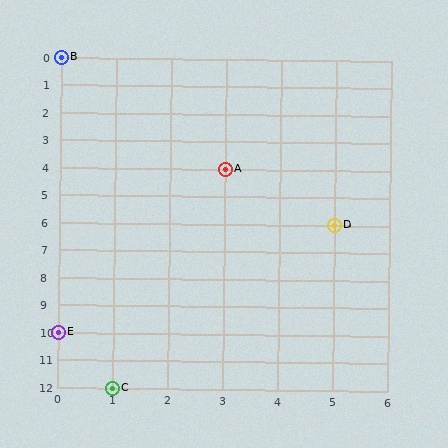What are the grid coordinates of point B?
Point B is at grid coordinates (0, 0).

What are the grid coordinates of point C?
Point C is at grid coordinates (1, 12).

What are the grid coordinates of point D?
Point D is at grid coordinates (5, 6).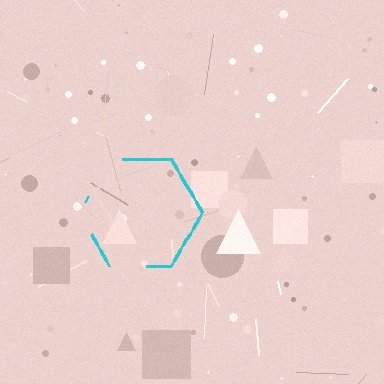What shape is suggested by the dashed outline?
The dashed outline suggests a hexagon.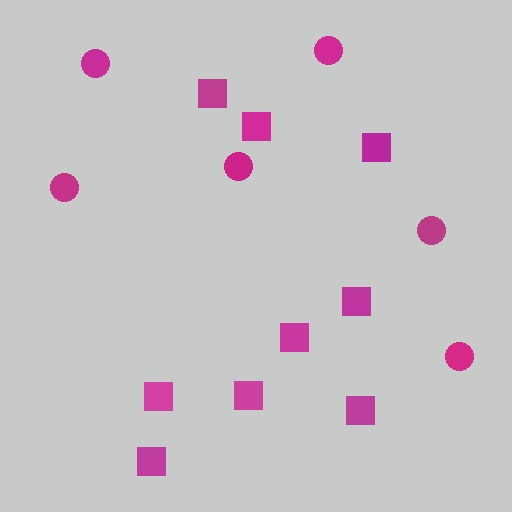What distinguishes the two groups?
There are 2 groups: one group of squares (9) and one group of circles (6).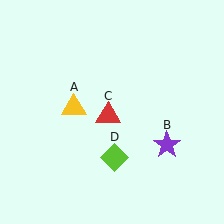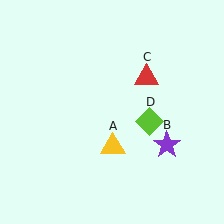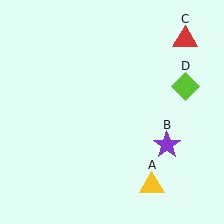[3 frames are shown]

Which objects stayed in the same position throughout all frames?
Purple star (object B) remained stationary.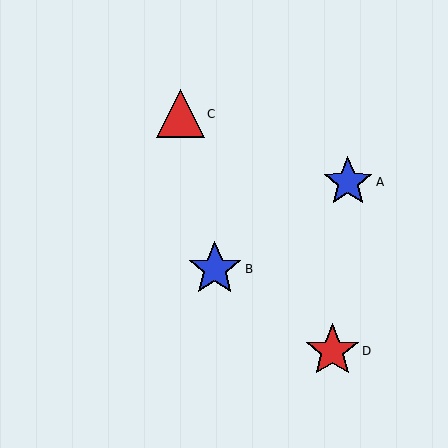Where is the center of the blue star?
The center of the blue star is at (215, 269).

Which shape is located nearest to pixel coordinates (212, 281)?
The blue star (labeled B) at (215, 269) is nearest to that location.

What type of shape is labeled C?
Shape C is a red triangle.